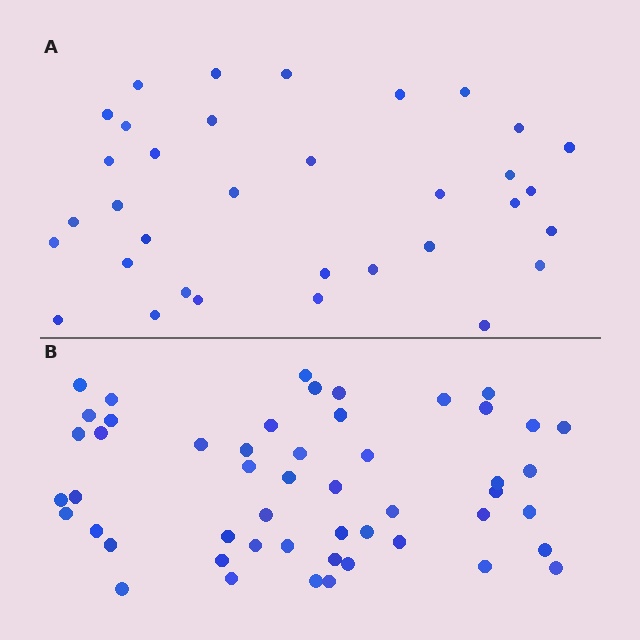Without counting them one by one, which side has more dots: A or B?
Region B (the bottom region) has more dots.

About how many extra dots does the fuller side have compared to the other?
Region B has approximately 15 more dots than region A.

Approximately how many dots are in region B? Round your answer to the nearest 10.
About 50 dots. (The exact count is 51, which rounds to 50.)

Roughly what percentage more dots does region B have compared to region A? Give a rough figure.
About 50% more.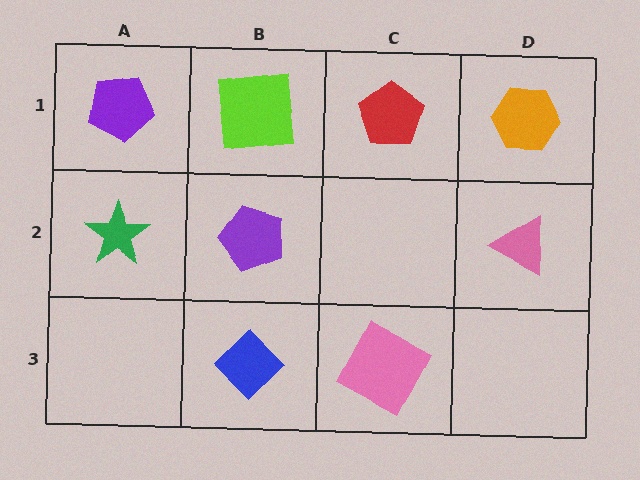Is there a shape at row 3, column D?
No, that cell is empty.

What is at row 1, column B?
A lime square.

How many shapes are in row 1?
4 shapes.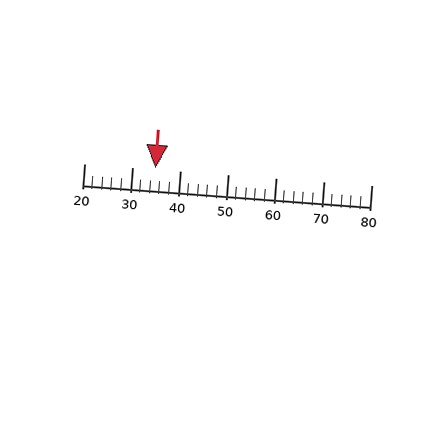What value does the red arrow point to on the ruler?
The red arrow points to approximately 35.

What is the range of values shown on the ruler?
The ruler shows values from 20 to 80.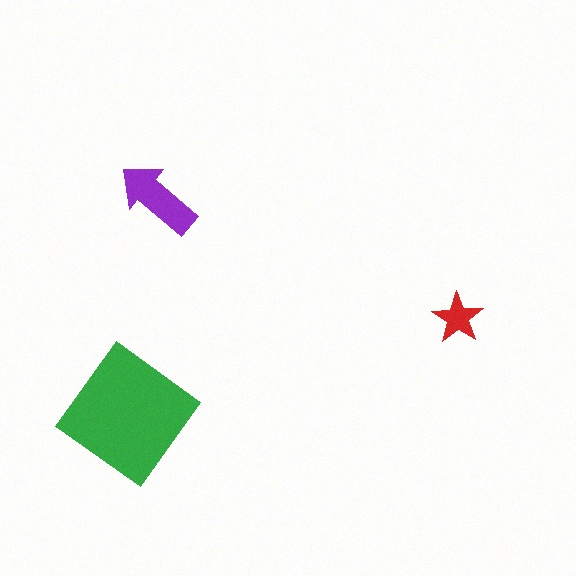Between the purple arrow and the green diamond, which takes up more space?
The green diamond.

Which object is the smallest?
The red star.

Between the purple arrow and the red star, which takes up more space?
The purple arrow.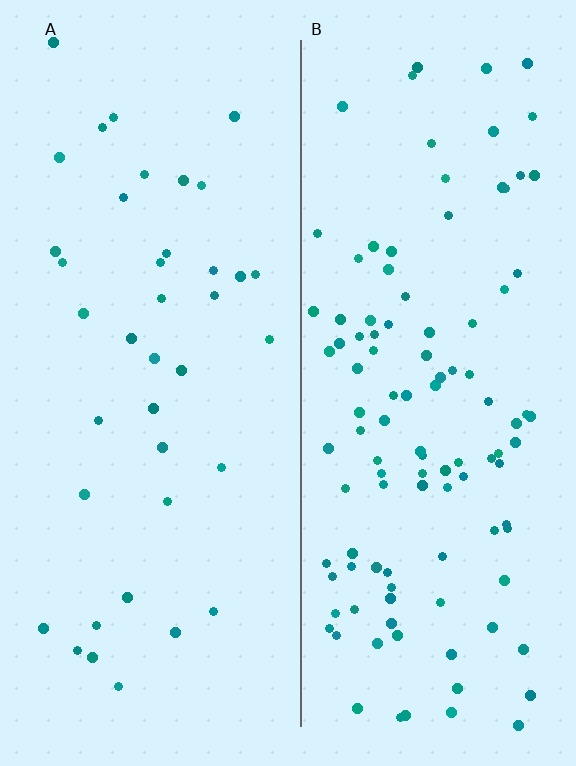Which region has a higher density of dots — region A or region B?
B (the right).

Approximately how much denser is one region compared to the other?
Approximately 2.9× — region B over region A.